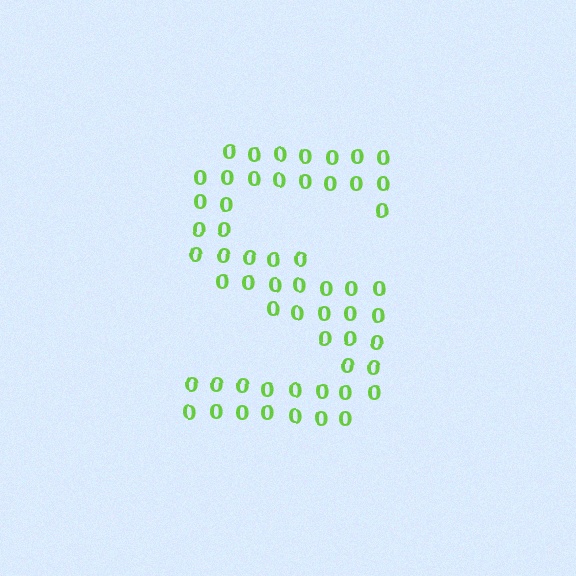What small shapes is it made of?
It is made of small digit 0's.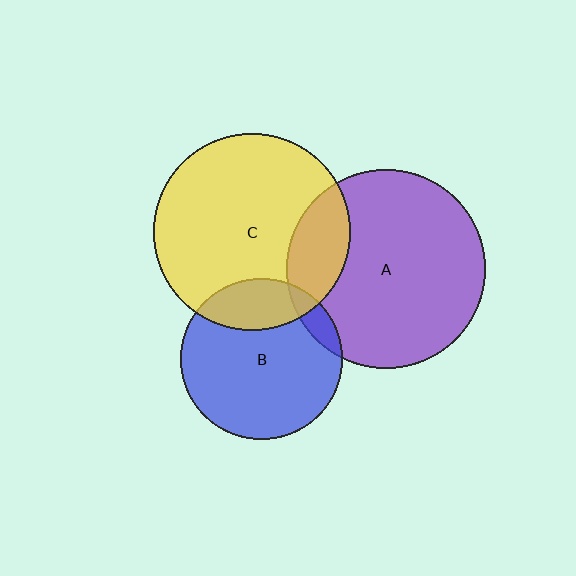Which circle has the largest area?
Circle A (purple).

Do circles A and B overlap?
Yes.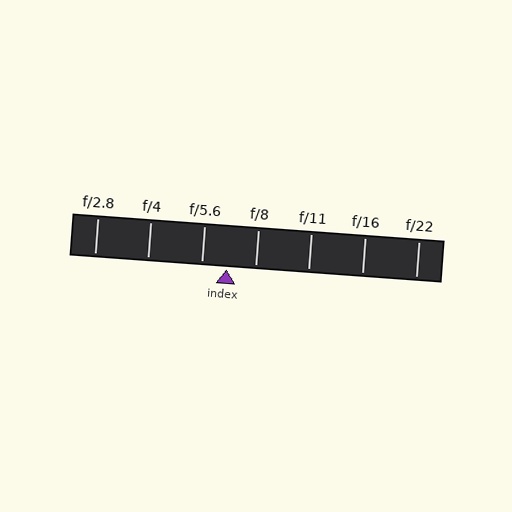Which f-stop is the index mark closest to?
The index mark is closest to f/5.6.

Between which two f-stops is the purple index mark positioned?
The index mark is between f/5.6 and f/8.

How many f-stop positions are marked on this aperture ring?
There are 7 f-stop positions marked.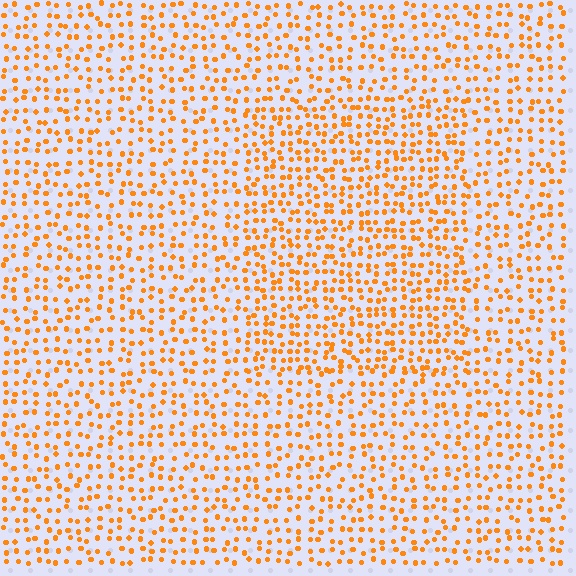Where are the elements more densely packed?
The elements are more densely packed inside the rectangle boundary.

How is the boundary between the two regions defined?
The boundary is defined by a change in element density (approximately 1.5x ratio). All elements are the same color, size, and shape.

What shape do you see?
I see a rectangle.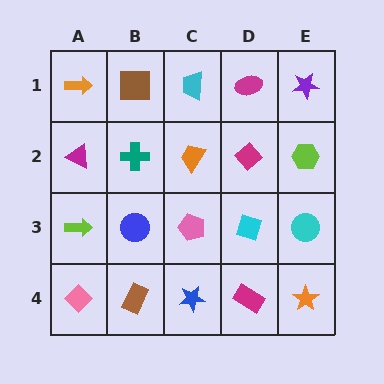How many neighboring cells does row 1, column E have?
2.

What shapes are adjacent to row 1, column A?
A magenta triangle (row 2, column A), a brown square (row 1, column B).